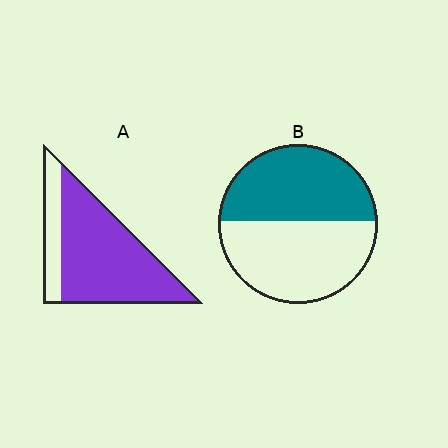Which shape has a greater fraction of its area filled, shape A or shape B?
Shape A.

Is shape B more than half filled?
Roughly half.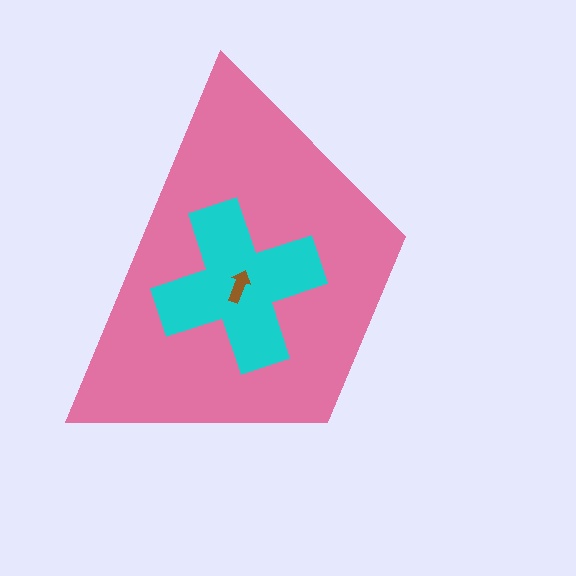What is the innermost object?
The brown arrow.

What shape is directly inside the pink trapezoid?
The cyan cross.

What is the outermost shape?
The pink trapezoid.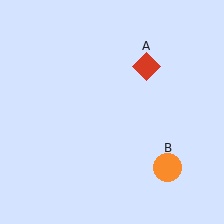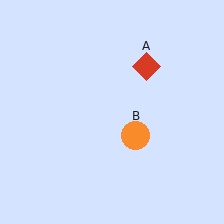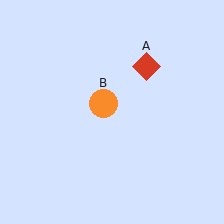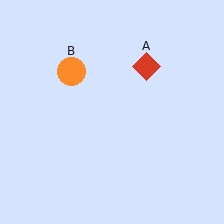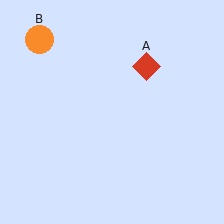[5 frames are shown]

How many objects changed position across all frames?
1 object changed position: orange circle (object B).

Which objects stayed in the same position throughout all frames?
Red diamond (object A) remained stationary.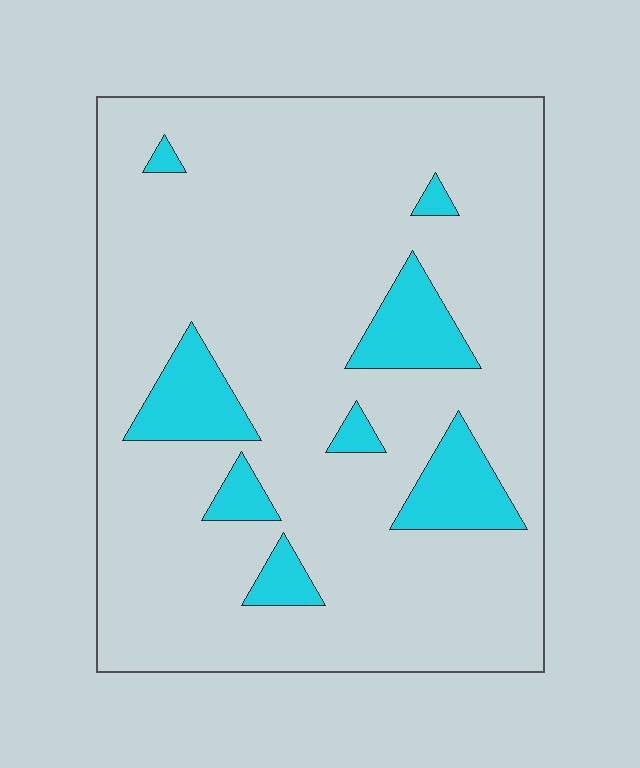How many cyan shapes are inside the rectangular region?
8.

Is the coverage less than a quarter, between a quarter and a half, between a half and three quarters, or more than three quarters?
Less than a quarter.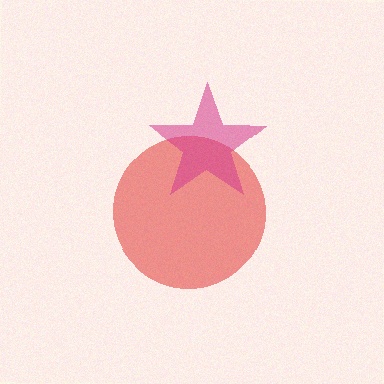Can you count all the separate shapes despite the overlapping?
Yes, there are 2 separate shapes.